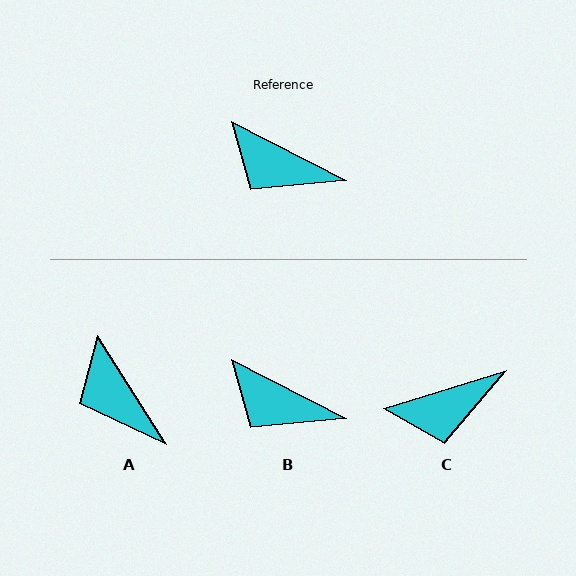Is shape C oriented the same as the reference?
No, it is off by about 45 degrees.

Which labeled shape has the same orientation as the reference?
B.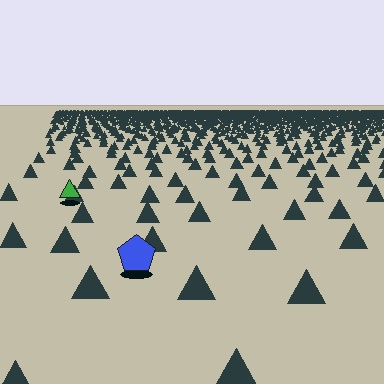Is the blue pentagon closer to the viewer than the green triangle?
Yes. The blue pentagon is closer — you can tell from the texture gradient: the ground texture is coarser near it.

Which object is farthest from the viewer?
The green triangle is farthest from the viewer. It appears smaller and the ground texture around it is denser.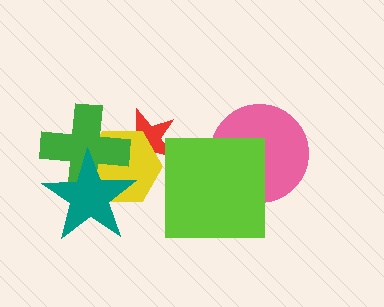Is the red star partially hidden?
Yes, it is partially covered by another shape.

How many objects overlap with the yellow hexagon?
3 objects overlap with the yellow hexagon.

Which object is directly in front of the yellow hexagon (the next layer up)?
The green cross is directly in front of the yellow hexagon.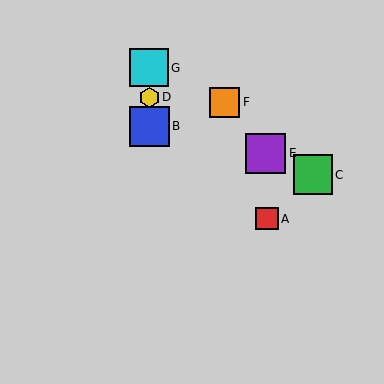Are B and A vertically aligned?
No, B is at x≈149 and A is at x≈267.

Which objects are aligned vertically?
Objects B, D, G are aligned vertically.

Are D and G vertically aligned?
Yes, both are at x≈149.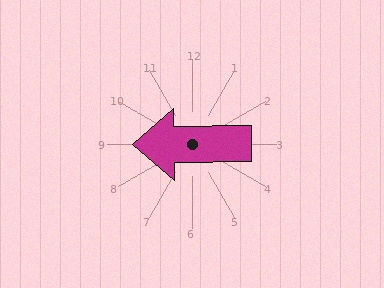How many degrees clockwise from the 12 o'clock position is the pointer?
Approximately 269 degrees.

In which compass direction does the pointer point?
West.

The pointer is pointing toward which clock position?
Roughly 9 o'clock.